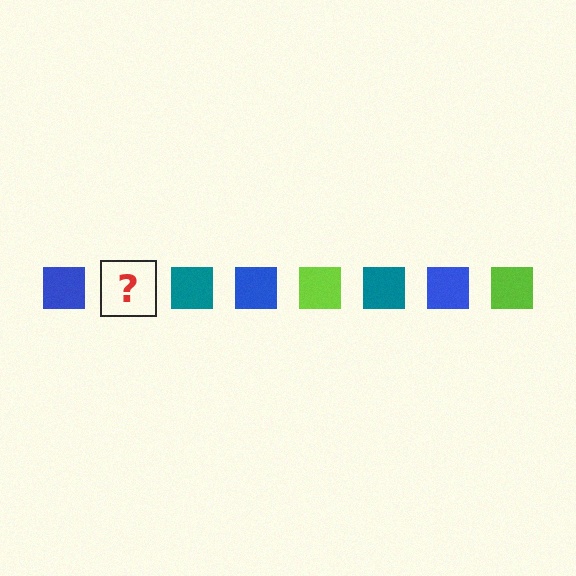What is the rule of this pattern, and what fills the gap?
The rule is that the pattern cycles through blue, lime, teal squares. The gap should be filled with a lime square.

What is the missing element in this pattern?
The missing element is a lime square.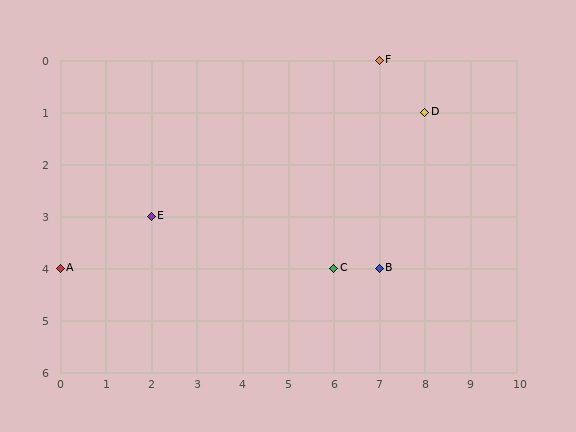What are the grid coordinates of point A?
Point A is at grid coordinates (0, 4).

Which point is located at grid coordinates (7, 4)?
Point B is at (7, 4).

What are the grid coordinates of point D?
Point D is at grid coordinates (8, 1).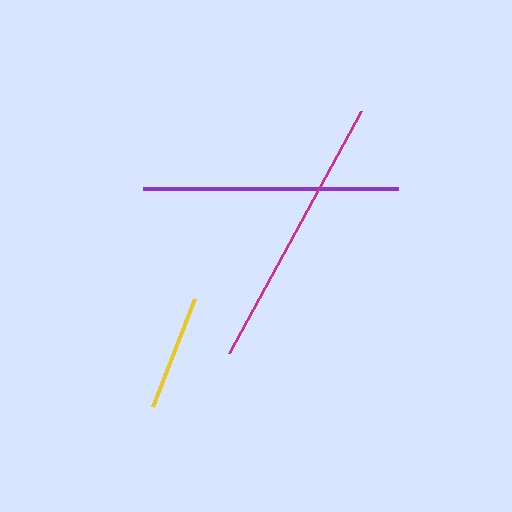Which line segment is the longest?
The magenta line is the longest at approximately 276 pixels.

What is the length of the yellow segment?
The yellow segment is approximately 115 pixels long.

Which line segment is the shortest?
The yellow line is the shortest at approximately 115 pixels.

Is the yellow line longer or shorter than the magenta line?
The magenta line is longer than the yellow line.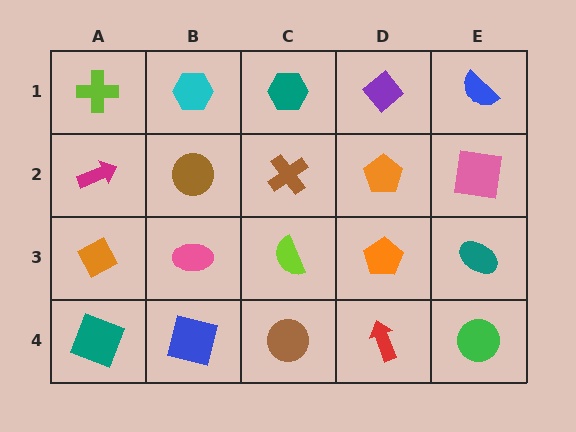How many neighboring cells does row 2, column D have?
4.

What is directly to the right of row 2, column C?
An orange pentagon.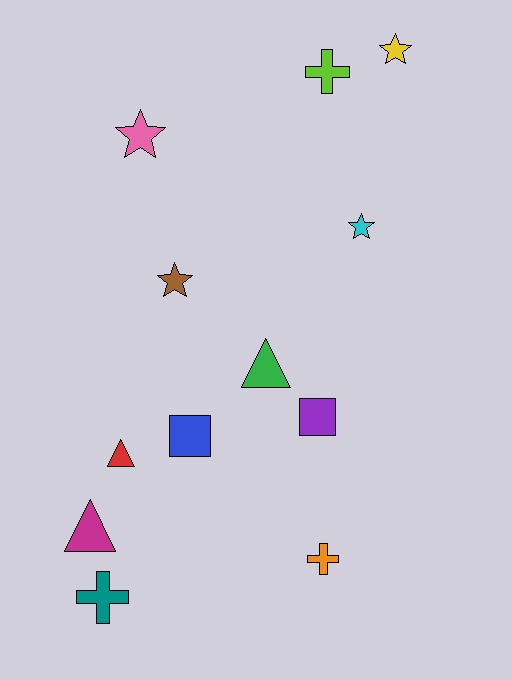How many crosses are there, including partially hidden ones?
There are 3 crosses.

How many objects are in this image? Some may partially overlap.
There are 12 objects.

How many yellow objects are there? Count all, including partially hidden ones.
There is 1 yellow object.